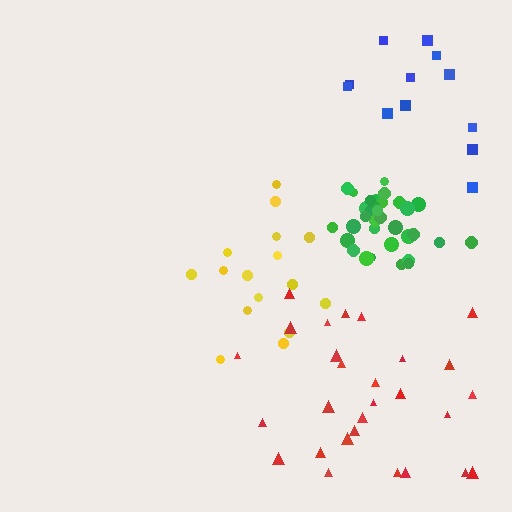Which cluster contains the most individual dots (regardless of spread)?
Green (33).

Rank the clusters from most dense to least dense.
green, yellow, red, blue.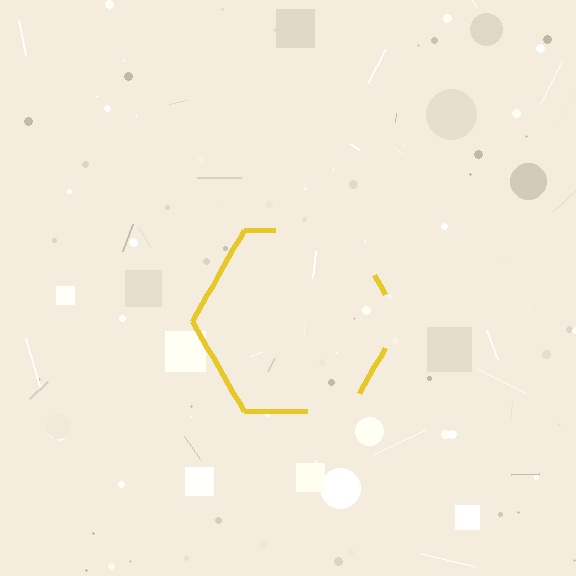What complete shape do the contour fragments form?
The contour fragments form a hexagon.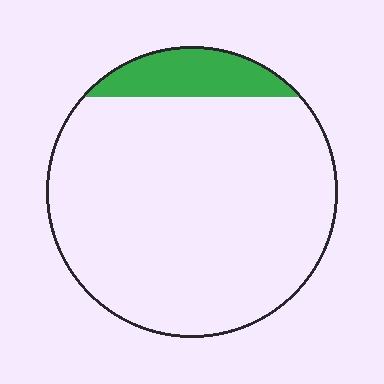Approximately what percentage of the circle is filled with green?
Approximately 10%.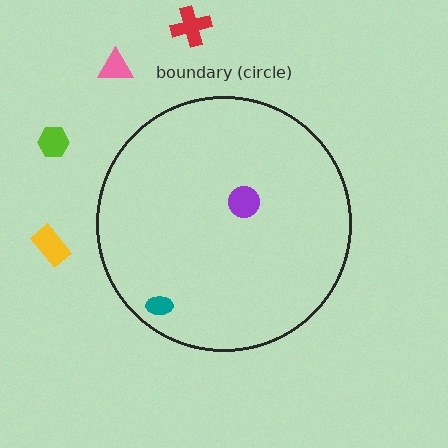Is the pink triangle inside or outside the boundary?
Outside.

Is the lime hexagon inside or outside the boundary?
Outside.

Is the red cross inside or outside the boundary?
Outside.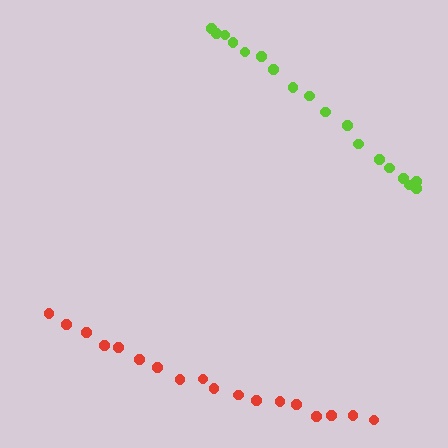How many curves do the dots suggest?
There are 2 distinct paths.